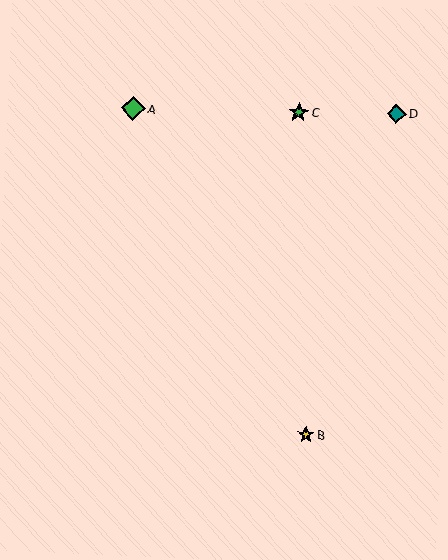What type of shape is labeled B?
Shape B is a yellow star.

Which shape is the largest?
The green diamond (labeled A) is the largest.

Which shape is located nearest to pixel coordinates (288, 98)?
The green star (labeled C) at (299, 112) is nearest to that location.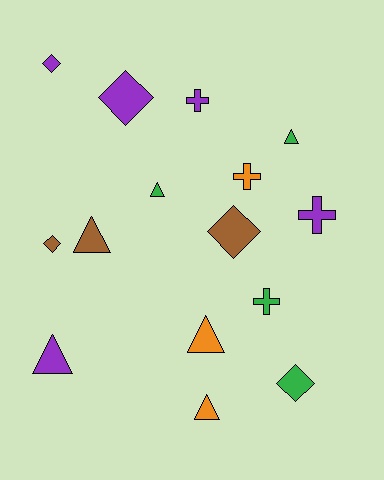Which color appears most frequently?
Purple, with 5 objects.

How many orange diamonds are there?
There are no orange diamonds.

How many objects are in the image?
There are 15 objects.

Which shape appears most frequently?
Triangle, with 6 objects.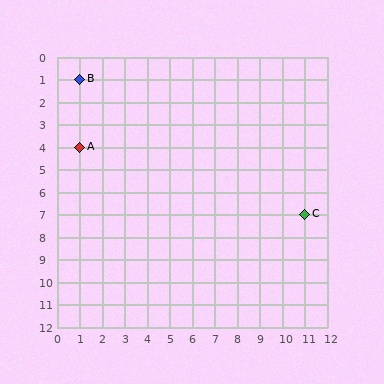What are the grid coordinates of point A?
Point A is at grid coordinates (1, 4).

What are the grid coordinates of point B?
Point B is at grid coordinates (1, 1).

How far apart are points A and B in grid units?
Points A and B are 3 rows apart.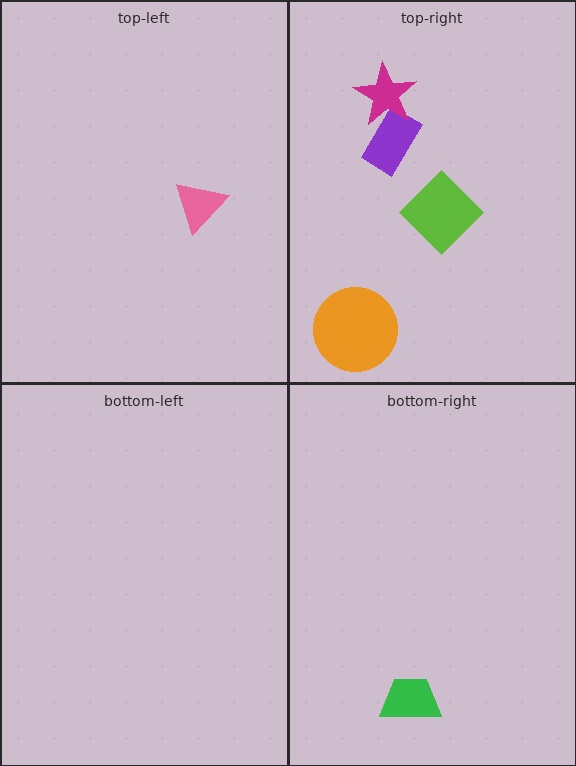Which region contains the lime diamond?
The top-right region.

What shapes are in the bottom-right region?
The green trapezoid.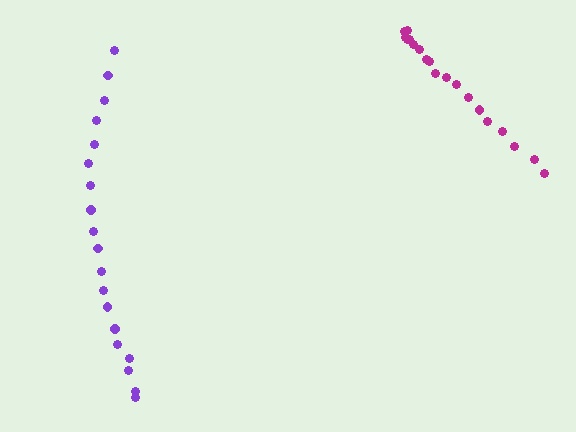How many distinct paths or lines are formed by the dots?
There are 2 distinct paths.